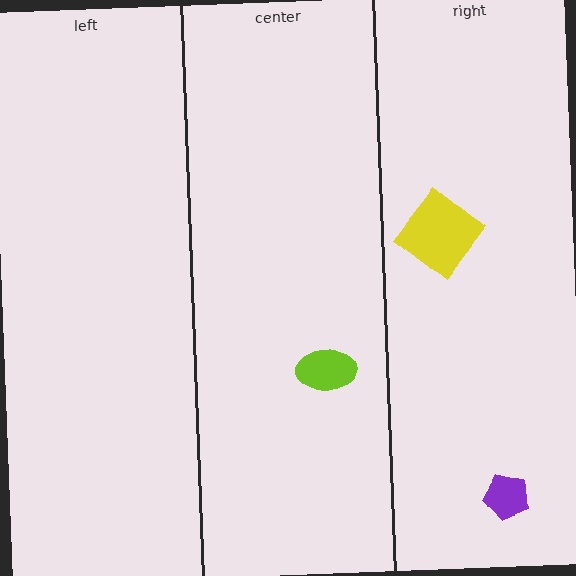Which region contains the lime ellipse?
The center region.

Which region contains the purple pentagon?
The right region.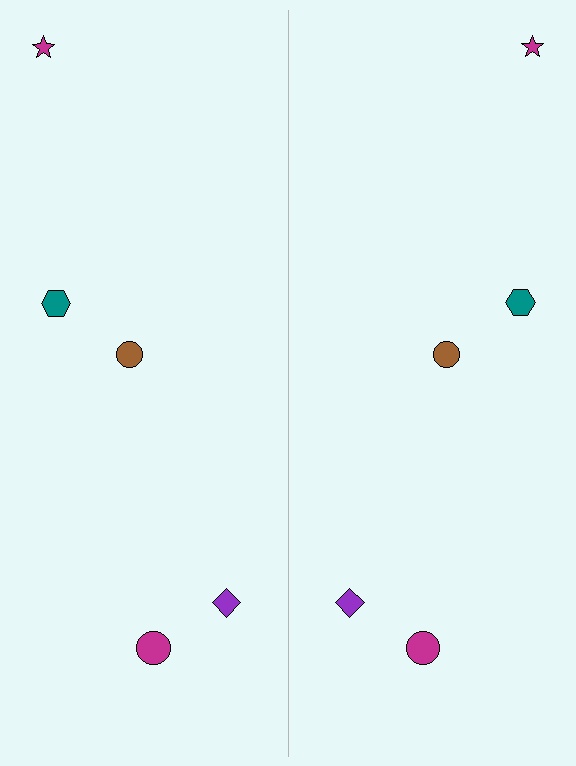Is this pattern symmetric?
Yes, this pattern has bilateral (reflection) symmetry.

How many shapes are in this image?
There are 10 shapes in this image.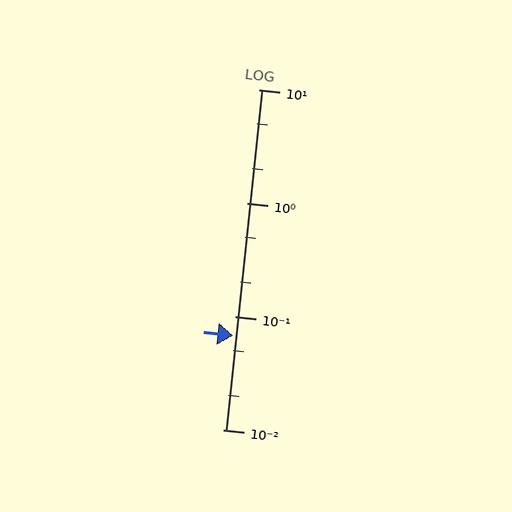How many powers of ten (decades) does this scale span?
The scale spans 3 decades, from 0.01 to 10.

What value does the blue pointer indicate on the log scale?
The pointer indicates approximately 0.067.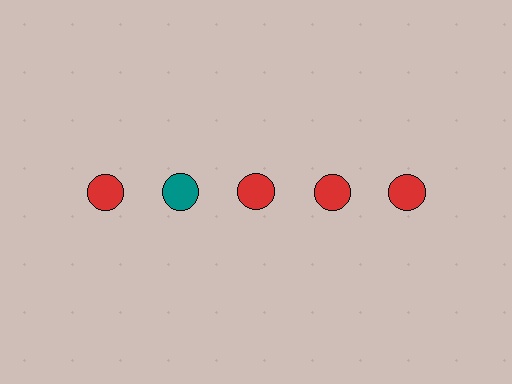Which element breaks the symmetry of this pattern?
The teal circle in the top row, second from left column breaks the symmetry. All other shapes are red circles.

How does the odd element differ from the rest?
It has a different color: teal instead of red.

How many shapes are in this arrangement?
There are 5 shapes arranged in a grid pattern.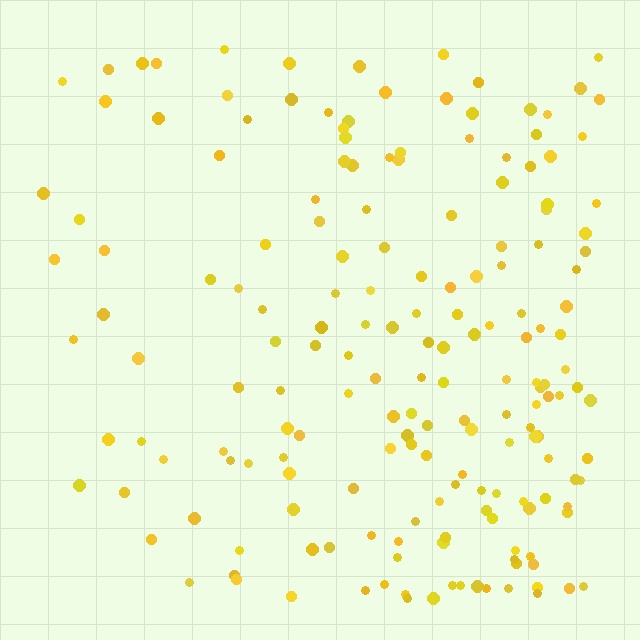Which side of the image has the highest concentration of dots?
The right.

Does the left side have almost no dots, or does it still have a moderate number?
Still a moderate number, just noticeably fewer than the right.